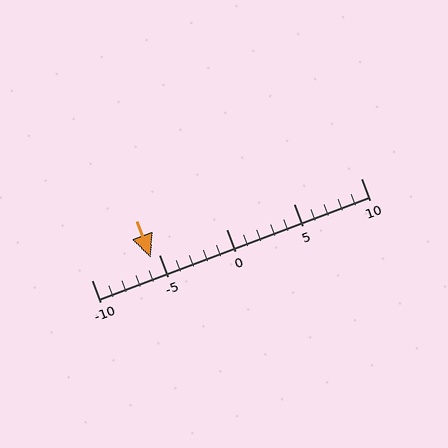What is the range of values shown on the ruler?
The ruler shows values from -10 to 10.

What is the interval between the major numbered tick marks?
The major tick marks are spaced 5 units apart.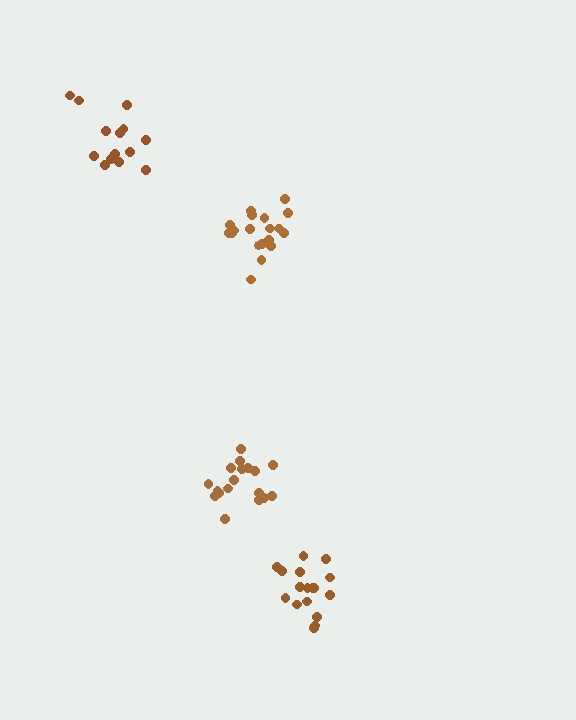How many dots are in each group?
Group 1: 19 dots, Group 2: 17 dots, Group 3: 14 dots, Group 4: 18 dots (68 total).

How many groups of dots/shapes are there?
There are 4 groups.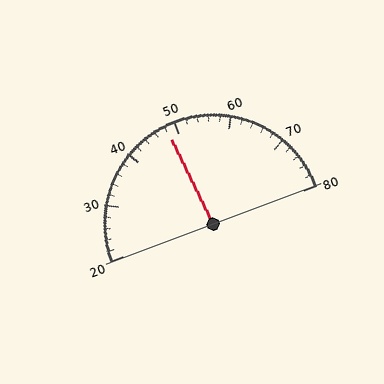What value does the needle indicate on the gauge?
The needle indicates approximately 48.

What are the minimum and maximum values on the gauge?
The gauge ranges from 20 to 80.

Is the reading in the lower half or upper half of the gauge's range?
The reading is in the lower half of the range (20 to 80).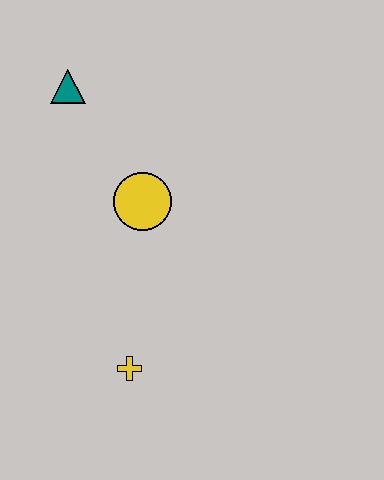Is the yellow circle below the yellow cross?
No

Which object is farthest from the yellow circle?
The yellow cross is farthest from the yellow circle.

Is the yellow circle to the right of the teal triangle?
Yes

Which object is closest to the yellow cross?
The yellow circle is closest to the yellow cross.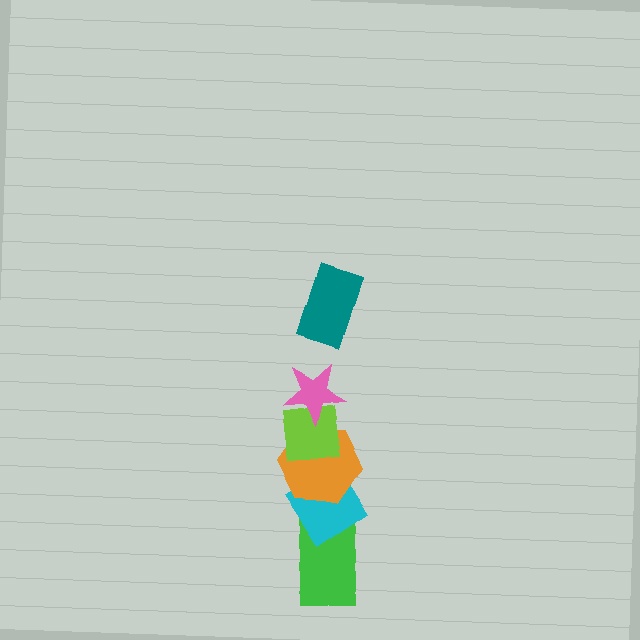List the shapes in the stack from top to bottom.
From top to bottom: the teal rectangle, the pink star, the lime square, the orange hexagon, the cyan diamond, the green rectangle.